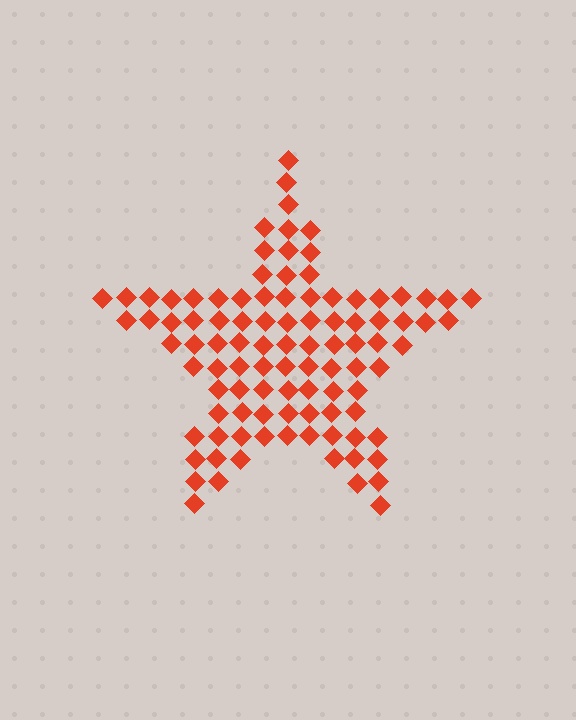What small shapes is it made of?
It is made of small diamonds.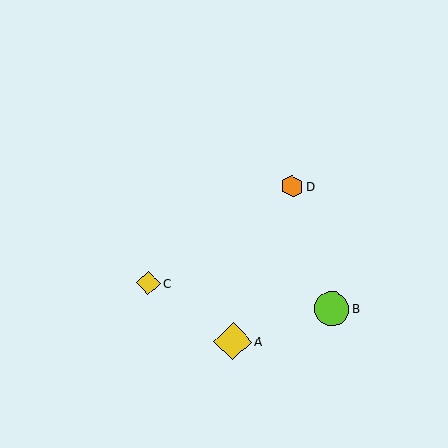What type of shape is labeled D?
Shape D is an orange hexagon.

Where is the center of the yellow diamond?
The center of the yellow diamond is at (233, 341).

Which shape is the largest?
The yellow diamond (labeled A) is the largest.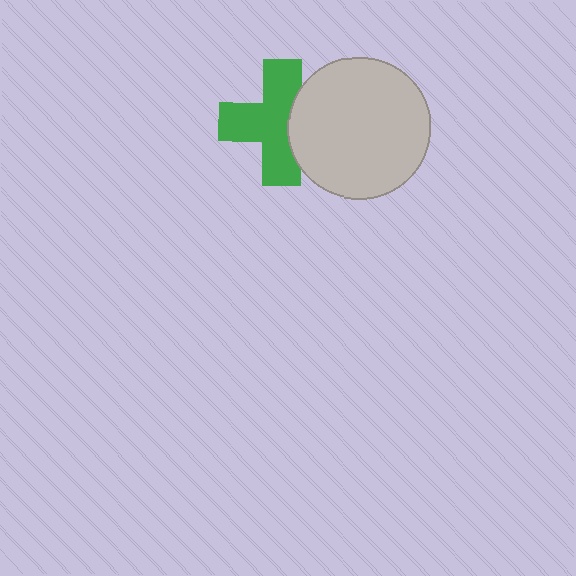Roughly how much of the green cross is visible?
Most of it is visible (roughly 70%).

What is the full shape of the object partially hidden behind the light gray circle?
The partially hidden object is a green cross.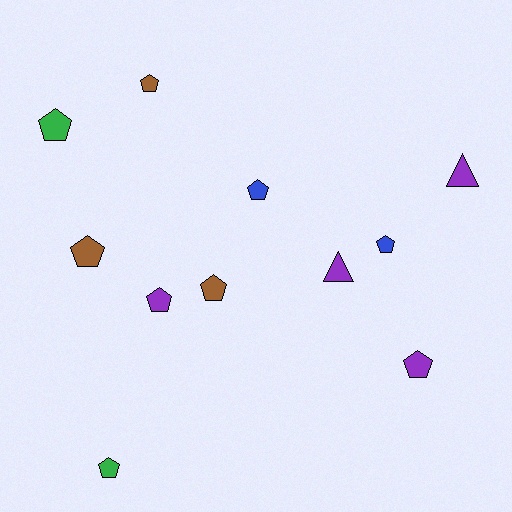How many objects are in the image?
There are 11 objects.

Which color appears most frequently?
Purple, with 4 objects.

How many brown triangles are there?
There are no brown triangles.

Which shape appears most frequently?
Pentagon, with 9 objects.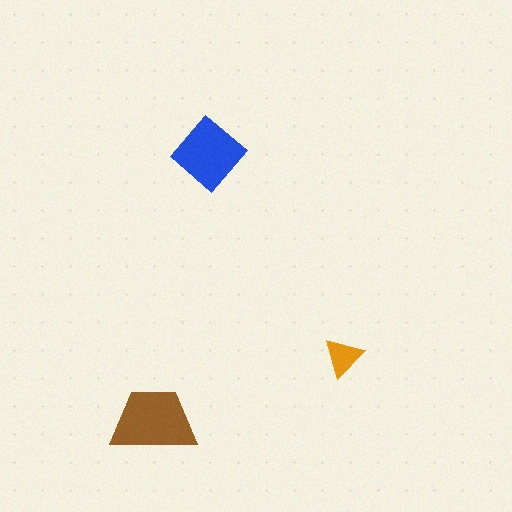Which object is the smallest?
The orange triangle.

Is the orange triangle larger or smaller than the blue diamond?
Smaller.